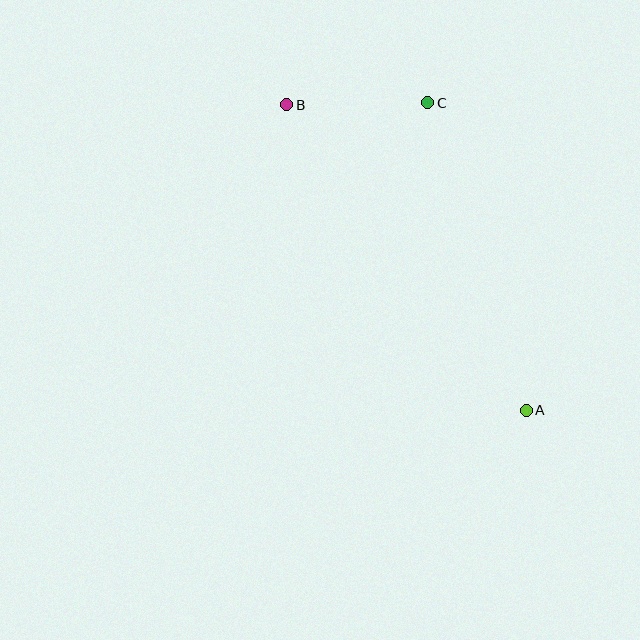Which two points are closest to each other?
Points B and C are closest to each other.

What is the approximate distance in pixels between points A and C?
The distance between A and C is approximately 322 pixels.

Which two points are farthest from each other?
Points A and B are farthest from each other.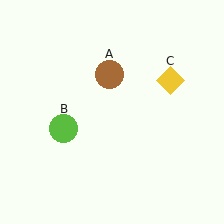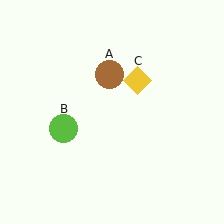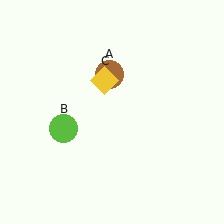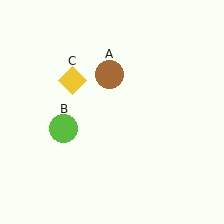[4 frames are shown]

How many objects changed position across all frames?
1 object changed position: yellow diamond (object C).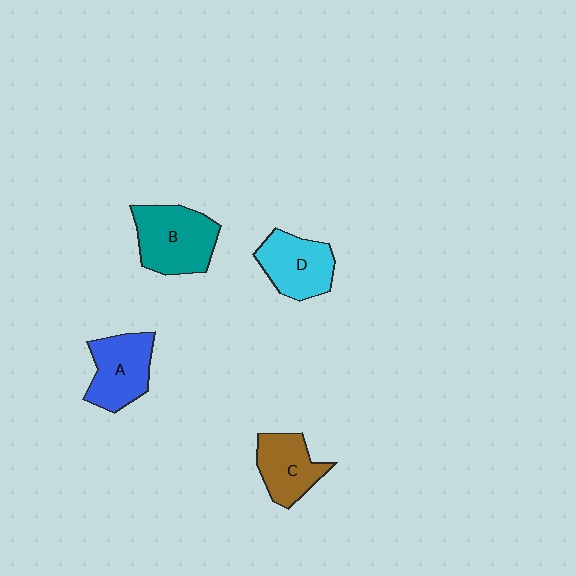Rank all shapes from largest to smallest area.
From largest to smallest: B (teal), A (blue), D (cyan), C (brown).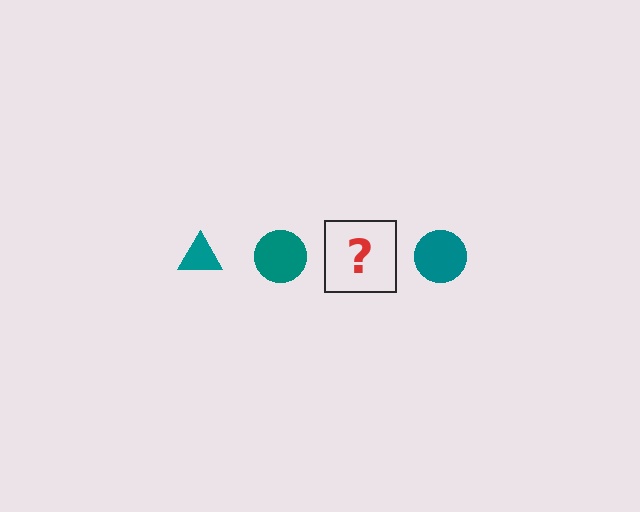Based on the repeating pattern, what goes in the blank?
The blank should be a teal triangle.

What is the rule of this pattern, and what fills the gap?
The rule is that the pattern cycles through triangle, circle shapes in teal. The gap should be filled with a teal triangle.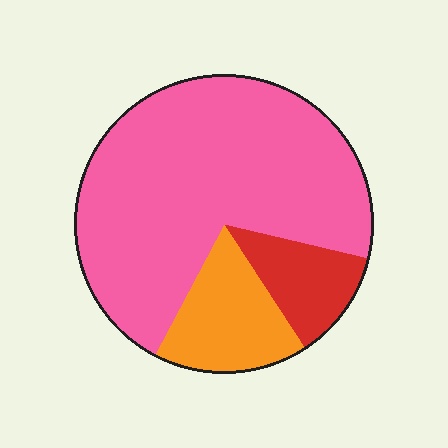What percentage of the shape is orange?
Orange takes up less than a quarter of the shape.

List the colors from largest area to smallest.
From largest to smallest: pink, orange, red.